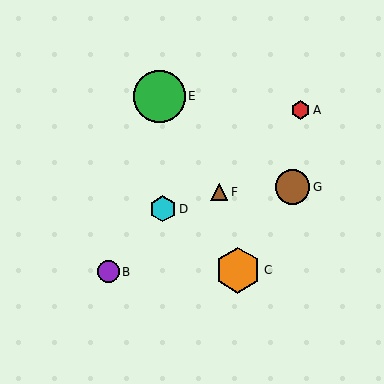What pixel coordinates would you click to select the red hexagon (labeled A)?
Click at (300, 110) to select the red hexagon A.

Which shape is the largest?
The green circle (labeled E) is the largest.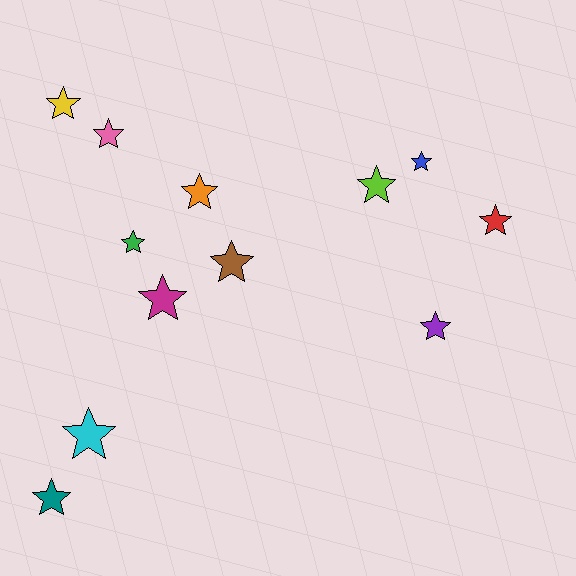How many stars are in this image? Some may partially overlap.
There are 12 stars.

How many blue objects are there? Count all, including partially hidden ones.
There is 1 blue object.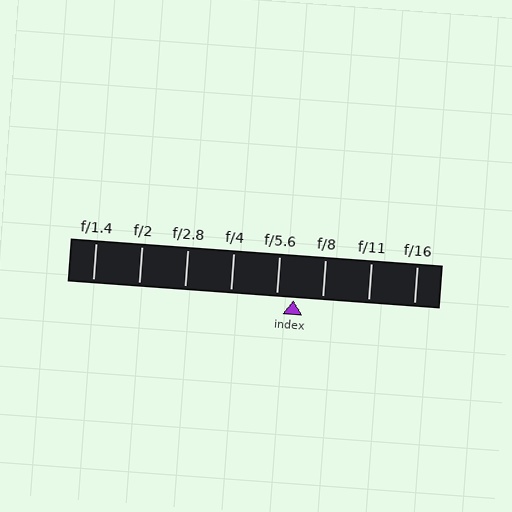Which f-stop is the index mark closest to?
The index mark is closest to f/5.6.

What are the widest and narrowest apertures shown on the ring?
The widest aperture shown is f/1.4 and the narrowest is f/16.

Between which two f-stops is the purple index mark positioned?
The index mark is between f/5.6 and f/8.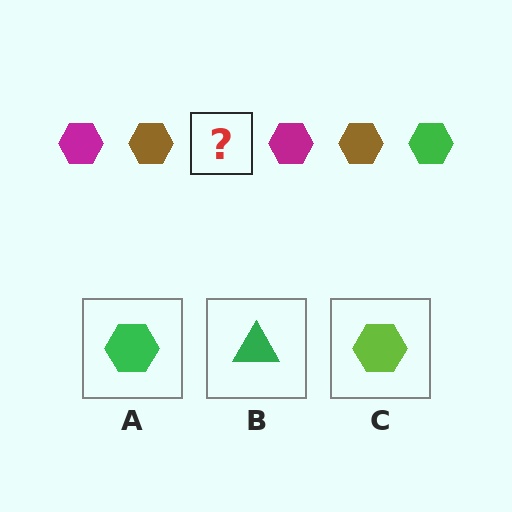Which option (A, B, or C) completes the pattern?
A.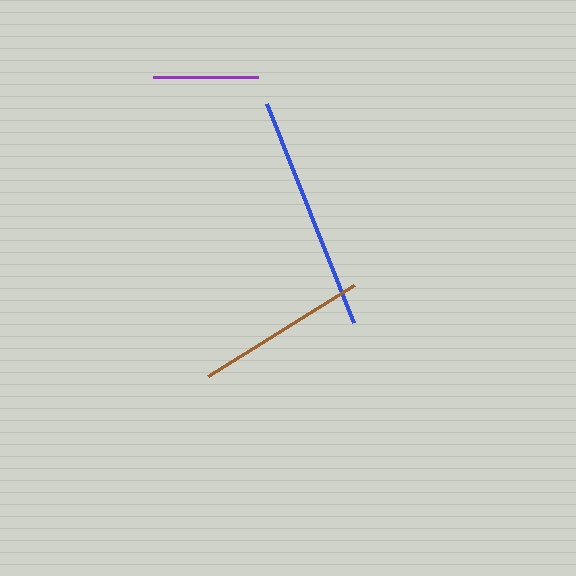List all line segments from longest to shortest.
From longest to shortest: blue, brown, purple.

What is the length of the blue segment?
The blue segment is approximately 235 pixels long.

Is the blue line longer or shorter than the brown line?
The blue line is longer than the brown line.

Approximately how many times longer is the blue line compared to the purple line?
The blue line is approximately 2.2 times the length of the purple line.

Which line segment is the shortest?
The purple line is the shortest at approximately 105 pixels.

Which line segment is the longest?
The blue line is the longest at approximately 235 pixels.